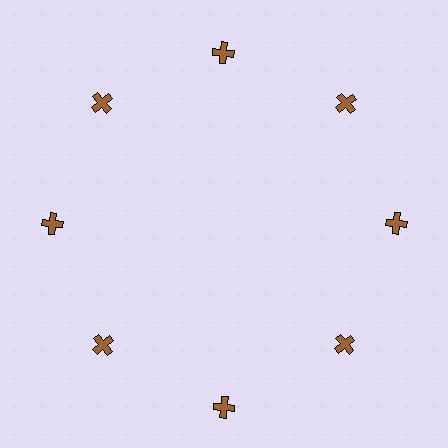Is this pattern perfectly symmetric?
No. The 8 brown crosses are arranged in a ring, but one element near the 6 o'clock position is pushed outward from the center, breaking the 8-fold rotational symmetry.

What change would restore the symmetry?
The symmetry would be restored by moving it inward, back onto the ring so that all 8 crosses sit at equal angles and equal distance from the center.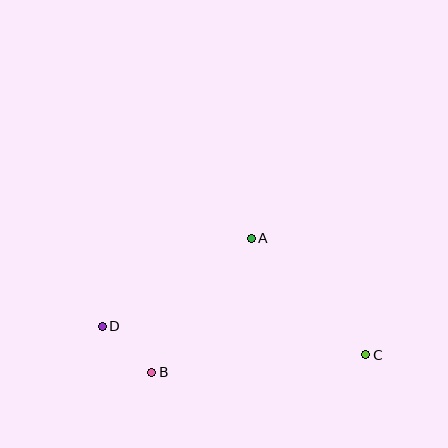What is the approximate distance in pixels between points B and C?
The distance between B and C is approximately 215 pixels.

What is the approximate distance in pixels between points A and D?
The distance between A and D is approximately 173 pixels.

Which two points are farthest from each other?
Points C and D are farthest from each other.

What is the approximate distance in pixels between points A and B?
The distance between A and B is approximately 167 pixels.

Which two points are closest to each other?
Points B and D are closest to each other.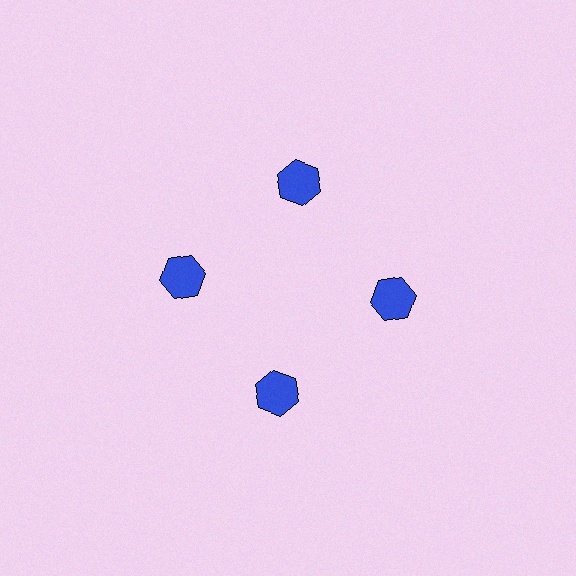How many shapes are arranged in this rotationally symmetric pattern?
There are 4 shapes, arranged in 4 groups of 1.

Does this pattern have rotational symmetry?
Yes, this pattern has 4-fold rotational symmetry. It looks the same after rotating 90 degrees around the center.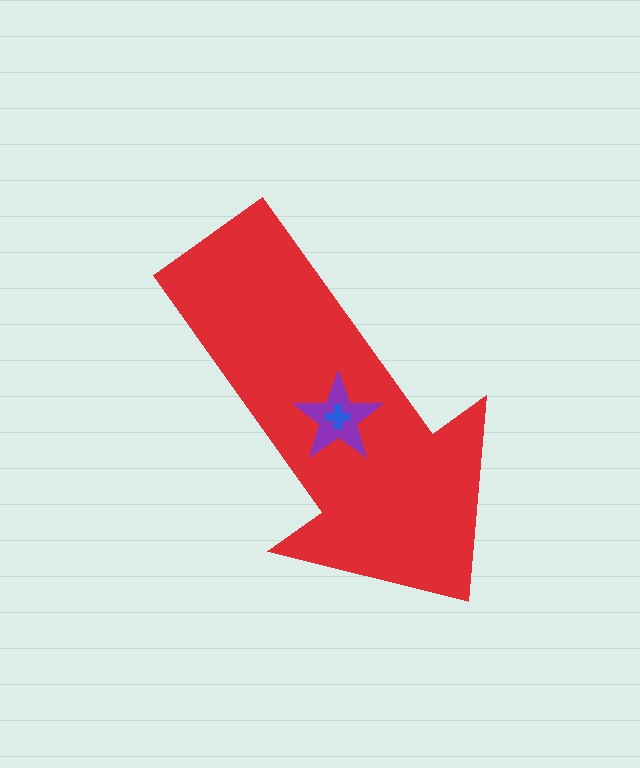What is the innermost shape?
The blue cross.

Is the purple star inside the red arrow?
Yes.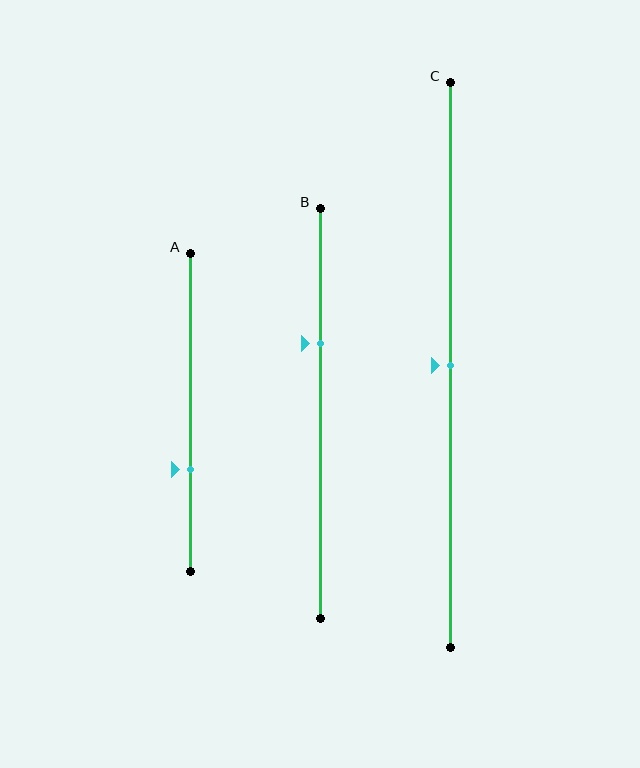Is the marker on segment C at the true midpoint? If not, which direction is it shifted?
Yes, the marker on segment C is at the true midpoint.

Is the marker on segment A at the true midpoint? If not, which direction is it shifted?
No, the marker on segment A is shifted downward by about 18% of the segment length.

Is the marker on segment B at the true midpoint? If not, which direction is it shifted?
No, the marker on segment B is shifted upward by about 17% of the segment length.